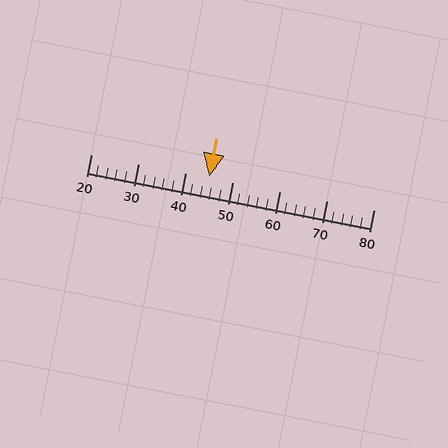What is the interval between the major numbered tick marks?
The major tick marks are spaced 10 units apart.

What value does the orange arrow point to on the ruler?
The orange arrow points to approximately 45.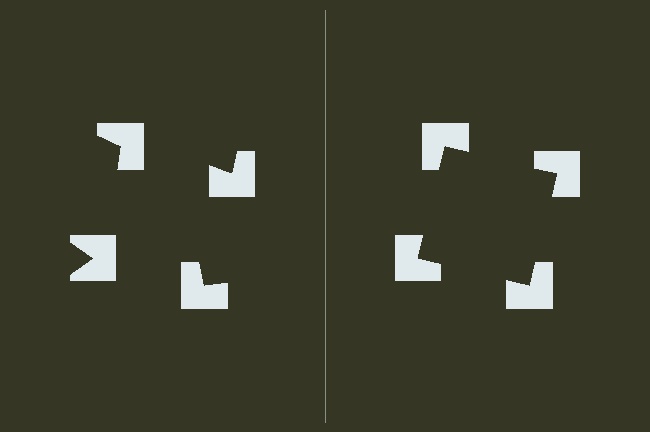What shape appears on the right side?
An illusory square.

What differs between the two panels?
The notched squares are positioned identically on both sides; only the wedge orientations differ. On the right they align to a square; on the left they are misaligned.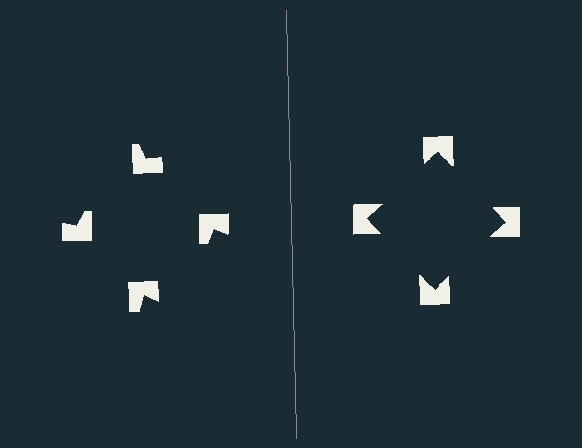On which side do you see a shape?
An illusory square appears on the right side. On the left side the wedge cuts are rotated, so no coherent shape forms.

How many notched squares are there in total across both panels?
8 — 4 on each side.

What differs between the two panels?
The notched squares are positioned identically on both sides; only the wedge orientations differ. On the right they align to a square; on the left they are misaligned.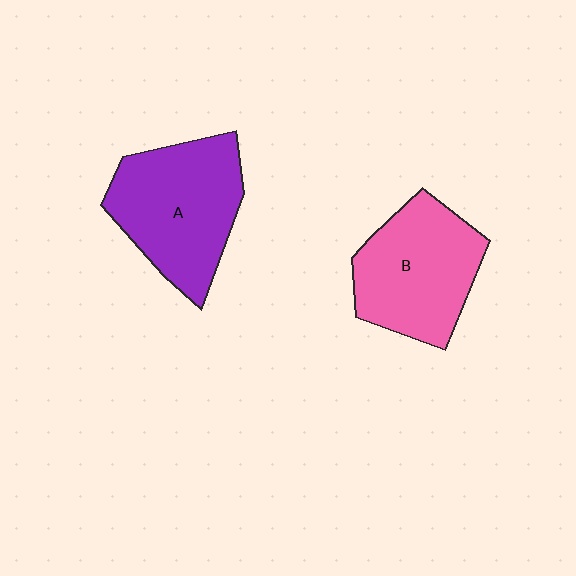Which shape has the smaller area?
Shape B (pink).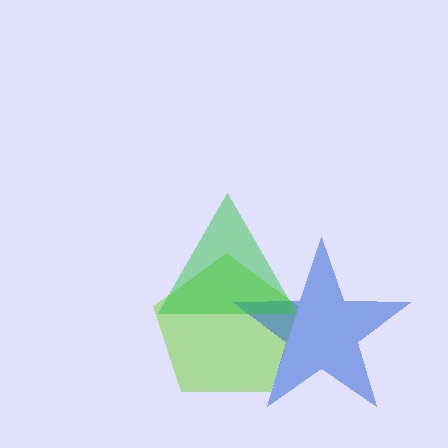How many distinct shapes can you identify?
There are 3 distinct shapes: a lime pentagon, a blue star, a green triangle.